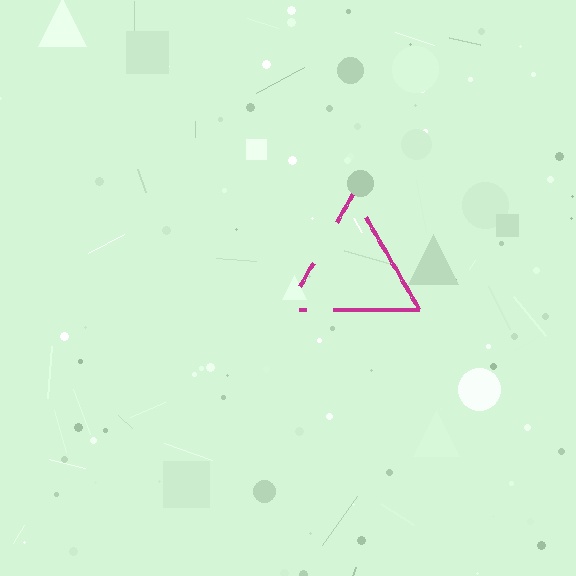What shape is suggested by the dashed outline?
The dashed outline suggests a triangle.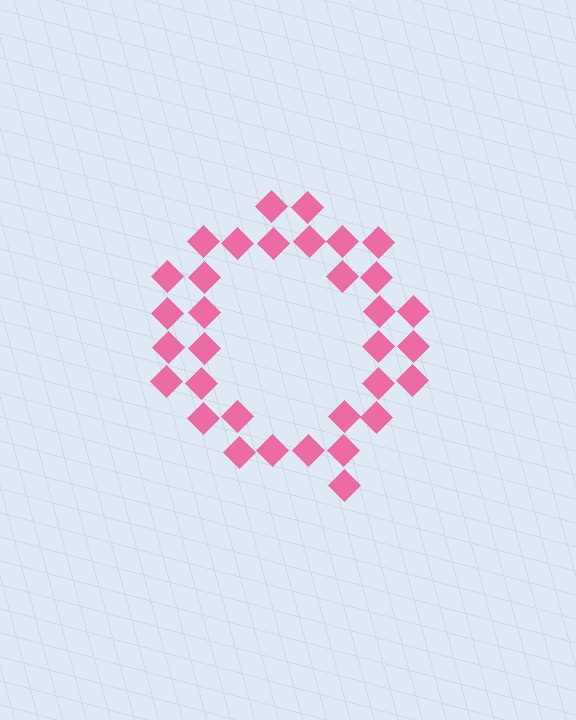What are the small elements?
The small elements are diamonds.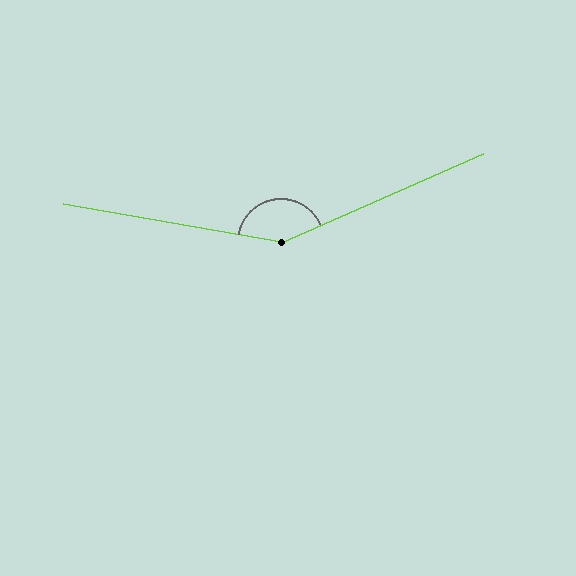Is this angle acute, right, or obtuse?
It is obtuse.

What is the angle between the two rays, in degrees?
Approximately 147 degrees.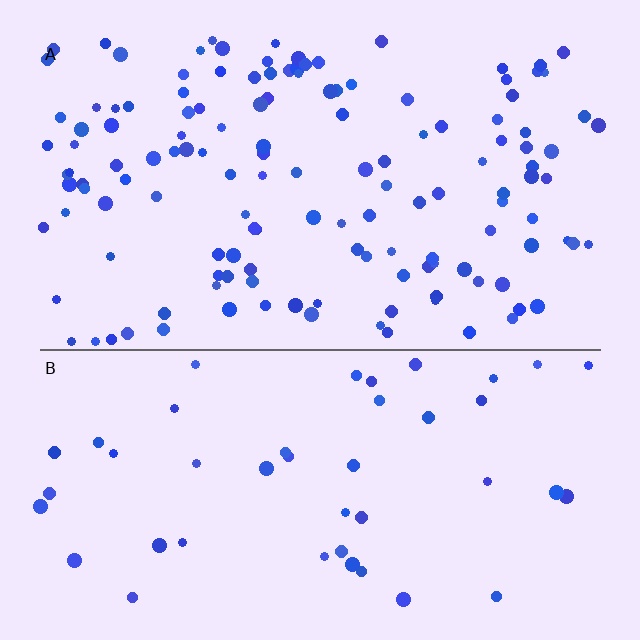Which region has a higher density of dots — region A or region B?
A (the top).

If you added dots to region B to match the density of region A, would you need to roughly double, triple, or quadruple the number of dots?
Approximately triple.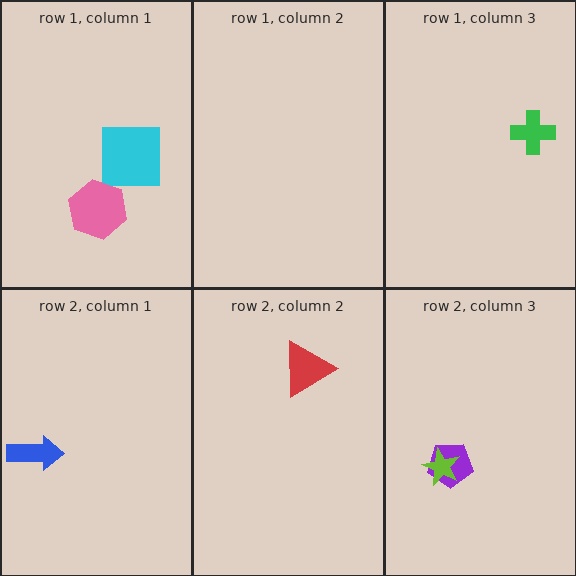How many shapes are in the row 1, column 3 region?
1.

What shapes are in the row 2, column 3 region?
The purple pentagon, the lime star.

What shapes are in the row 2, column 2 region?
The red triangle.